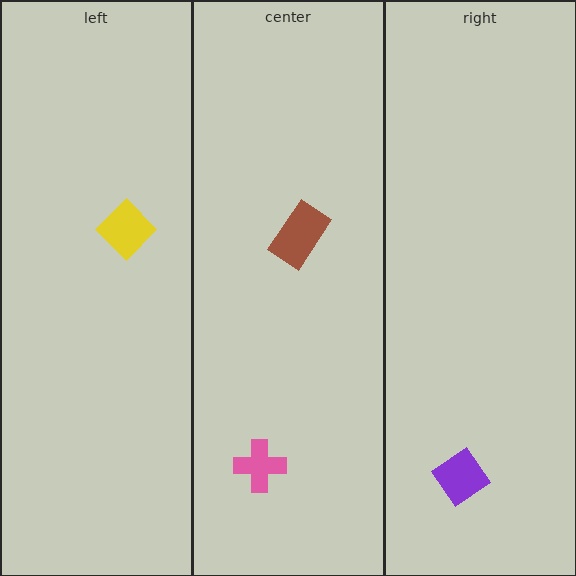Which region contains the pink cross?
The center region.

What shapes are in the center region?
The pink cross, the brown rectangle.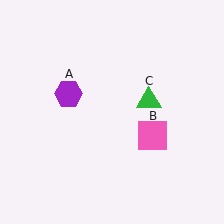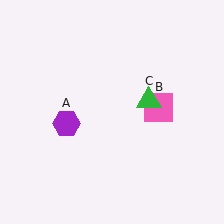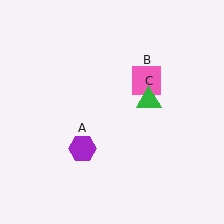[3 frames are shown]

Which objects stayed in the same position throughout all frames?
Green triangle (object C) remained stationary.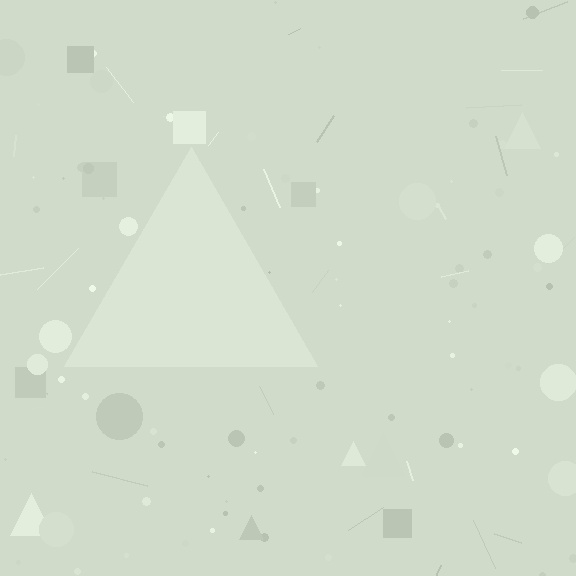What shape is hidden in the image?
A triangle is hidden in the image.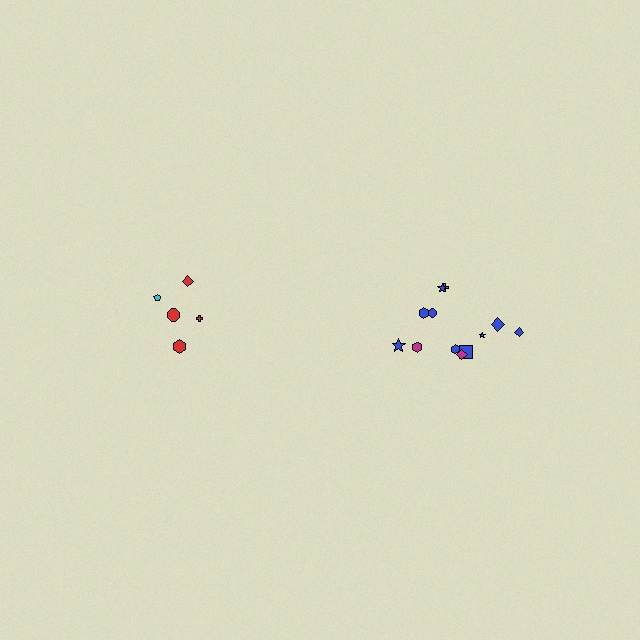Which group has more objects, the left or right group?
The right group.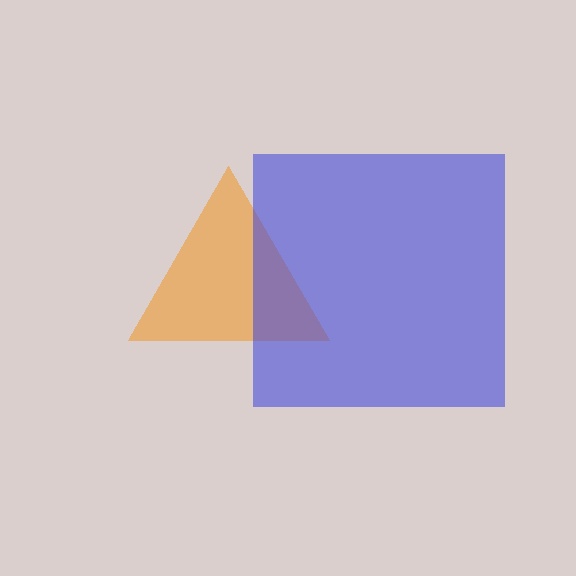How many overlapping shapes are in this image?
There are 2 overlapping shapes in the image.